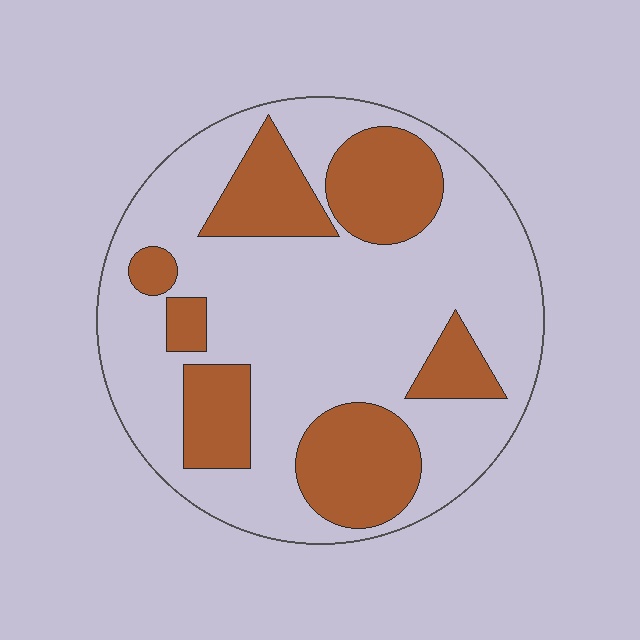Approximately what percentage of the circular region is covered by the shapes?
Approximately 30%.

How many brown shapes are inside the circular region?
7.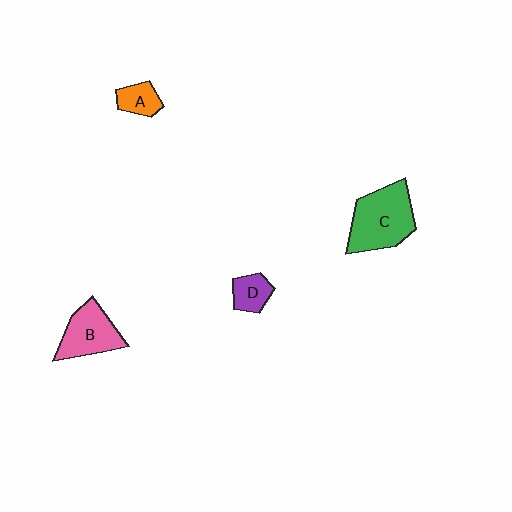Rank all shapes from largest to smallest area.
From largest to smallest: C (green), B (pink), D (purple), A (orange).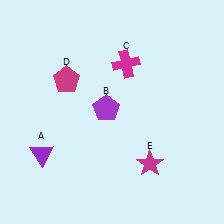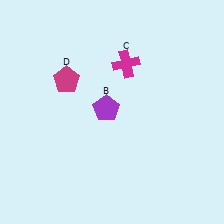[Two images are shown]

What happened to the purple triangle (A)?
The purple triangle (A) was removed in Image 2. It was in the bottom-left area of Image 1.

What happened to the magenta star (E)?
The magenta star (E) was removed in Image 2. It was in the bottom-right area of Image 1.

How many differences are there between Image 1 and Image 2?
There are 2 differences between the two images.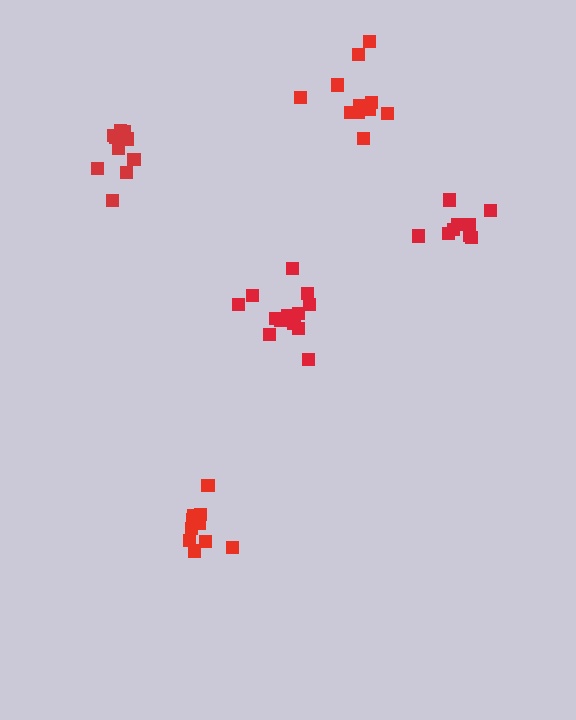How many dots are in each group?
Group 1: 10 dots, Group 2: 11 dots, Group 3: 9 dots, Group 4: 12 dots, Group 5: 14 dots (56 total).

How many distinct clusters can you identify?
There are 5 distinct clusters.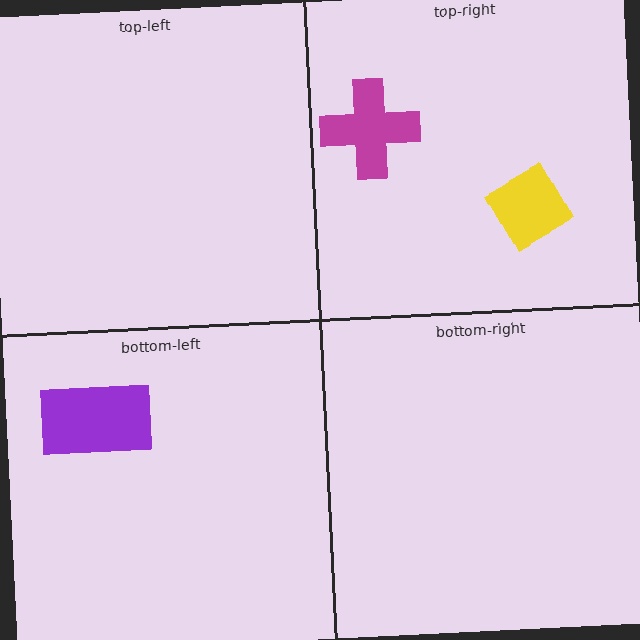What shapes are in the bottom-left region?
The purple rectangle.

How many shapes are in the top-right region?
2.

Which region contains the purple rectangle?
The bottom-left region.